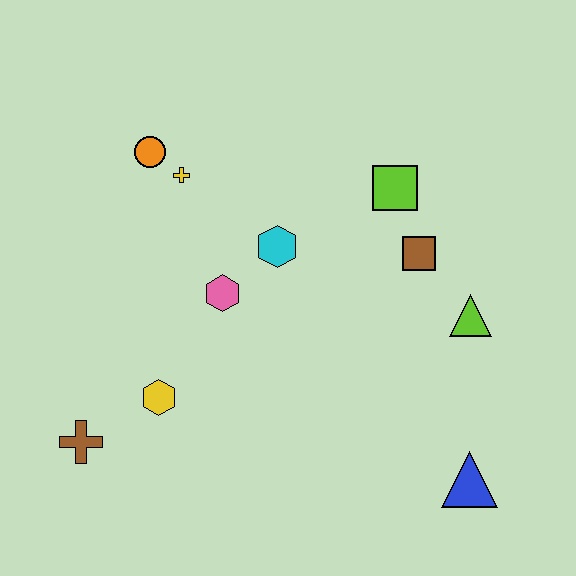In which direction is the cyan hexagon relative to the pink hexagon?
The cyan hexagon is to the right of the pink hexagon.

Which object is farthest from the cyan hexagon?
The blue triangle is farthest from the cyan hexagon.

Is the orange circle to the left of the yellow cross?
Yes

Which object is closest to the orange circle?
The yellow cross is closest to the orange circle.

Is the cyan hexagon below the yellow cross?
Yes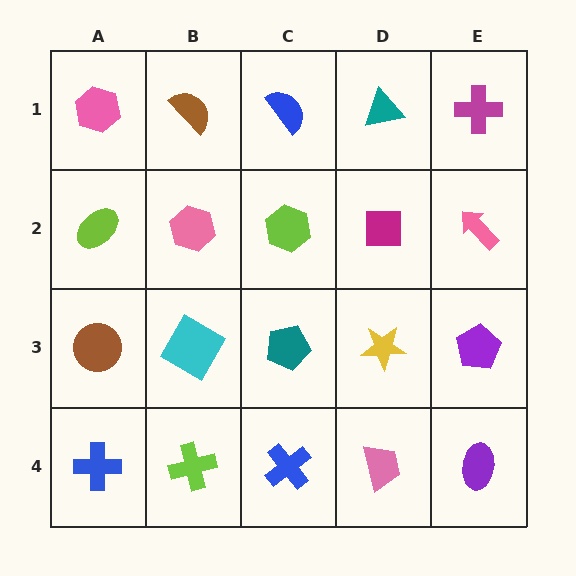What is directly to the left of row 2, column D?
A lime hexagon.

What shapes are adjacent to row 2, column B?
A brown semicircle (row 1, column B), a cyan diamond (row 3, column B), a lime ellipse (row 2, column A), a lime hexagon (row 2, column C).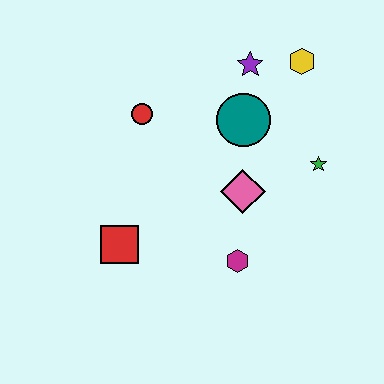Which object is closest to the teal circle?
The purple star is closest to the teal circle.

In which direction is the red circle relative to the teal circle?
The red circle is to the left of the teal circle.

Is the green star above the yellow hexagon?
No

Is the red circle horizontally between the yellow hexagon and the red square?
Yes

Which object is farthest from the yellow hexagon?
The red square is farthest from the yellow hexagon.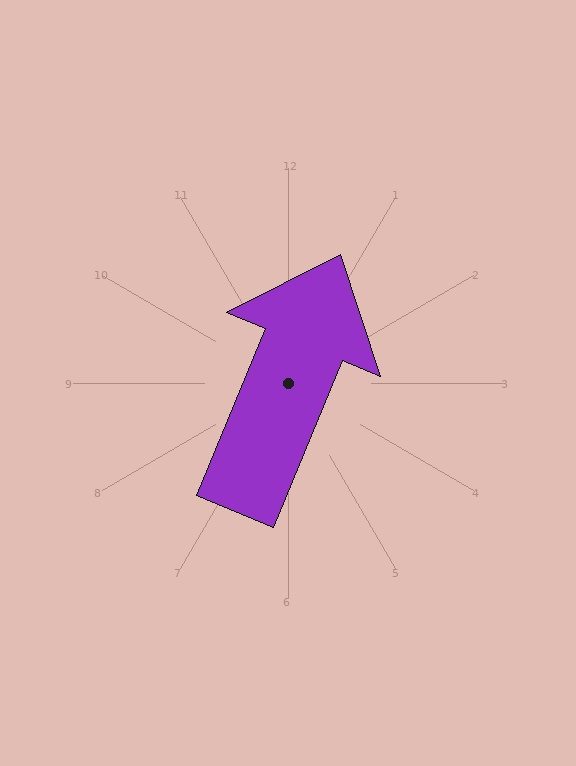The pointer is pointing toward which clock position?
Roughly 1 o'clock.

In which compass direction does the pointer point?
North.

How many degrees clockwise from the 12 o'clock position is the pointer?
Approximately 22 degrees.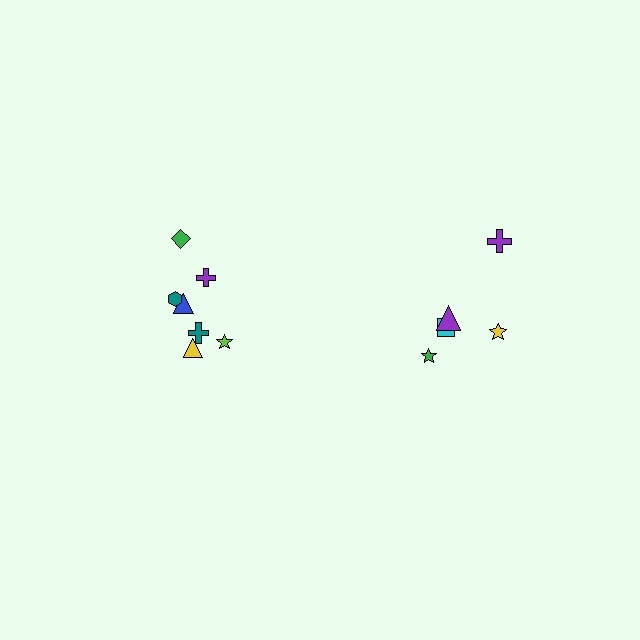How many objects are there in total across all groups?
There are 12 objects.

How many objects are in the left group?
There are 7 objects.